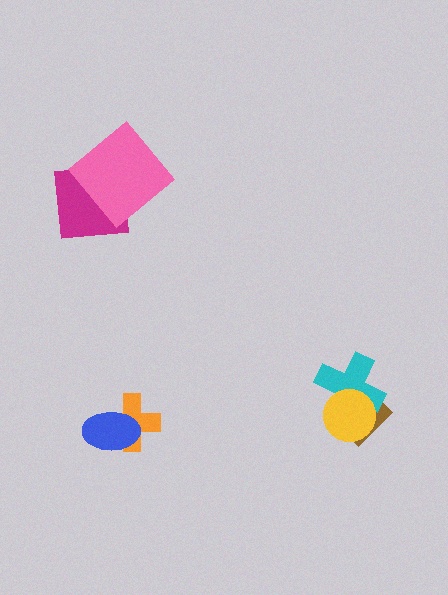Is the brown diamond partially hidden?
Yes, it is partially covered by another shape.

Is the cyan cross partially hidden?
Yes, it is partially covered by another shape.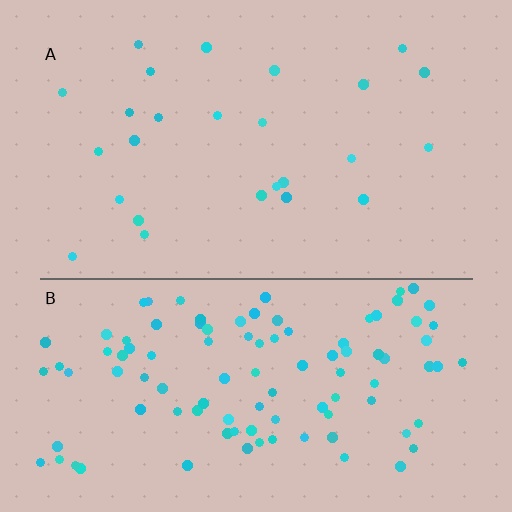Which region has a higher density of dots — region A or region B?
B (the bottom).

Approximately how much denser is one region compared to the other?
Approximately 4.1× — region B over region A.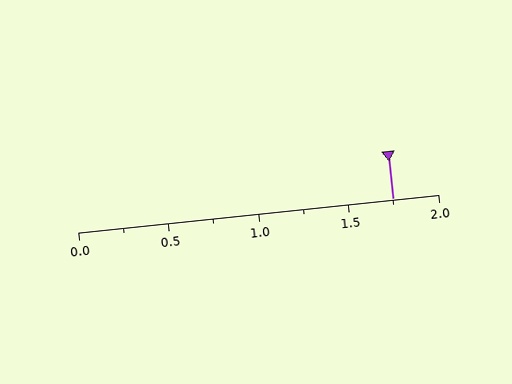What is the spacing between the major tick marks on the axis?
The major ticks are spaced 0.5 apart.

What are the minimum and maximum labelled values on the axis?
The axis runs from 0.0 to 2.0.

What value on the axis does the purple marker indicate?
The marker indicates approximately 1.75.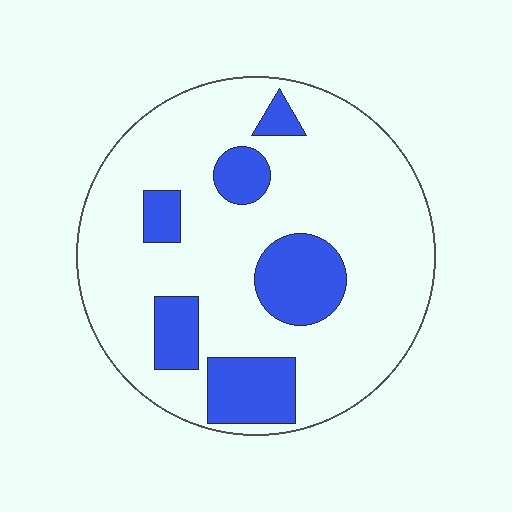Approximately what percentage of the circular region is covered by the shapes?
Approximately 20%.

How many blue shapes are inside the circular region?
6.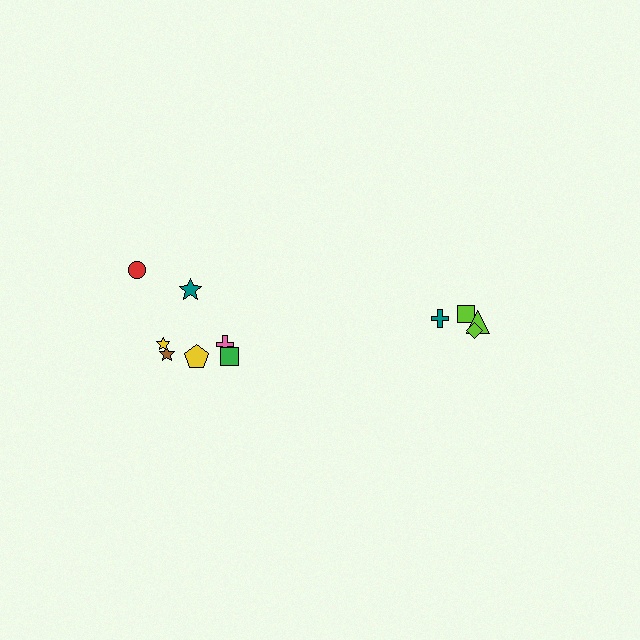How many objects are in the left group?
There are 7 objects.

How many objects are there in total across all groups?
There are 11 objects.